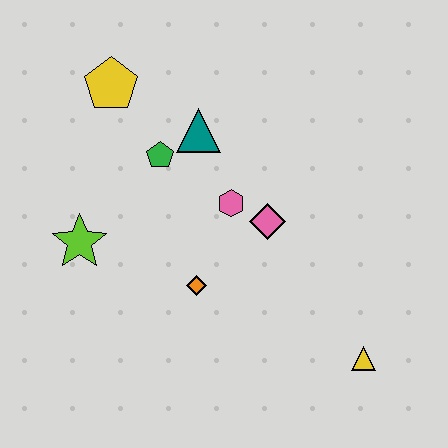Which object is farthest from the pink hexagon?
The yellow triangle is farthest from the pink hexagon.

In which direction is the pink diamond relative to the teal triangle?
The pink diamond is below the teal triangle.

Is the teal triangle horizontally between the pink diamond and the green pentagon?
Yes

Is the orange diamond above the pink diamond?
No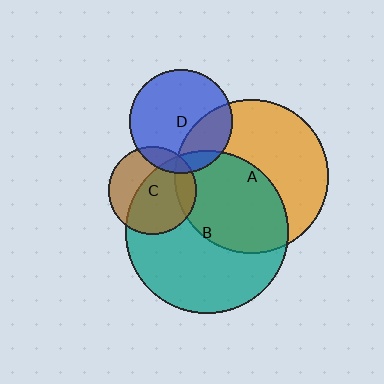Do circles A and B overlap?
Yes.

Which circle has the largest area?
Circle B (teal).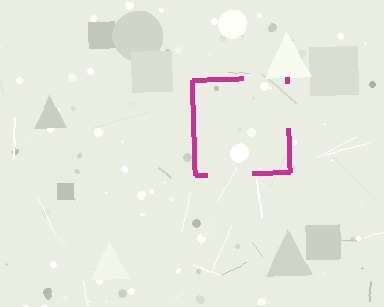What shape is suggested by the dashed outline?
The dashed outline suggests a square.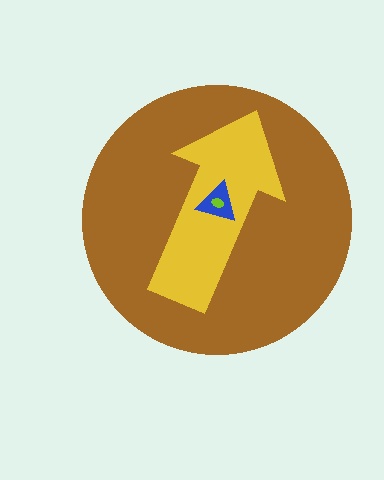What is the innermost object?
The lime ellipse.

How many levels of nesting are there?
4.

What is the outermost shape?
The brown circle.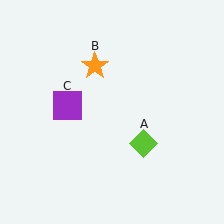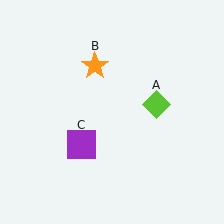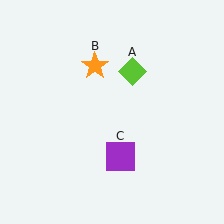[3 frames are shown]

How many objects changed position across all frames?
2 objects changed position: lime diamond (object A), purple square (object C).